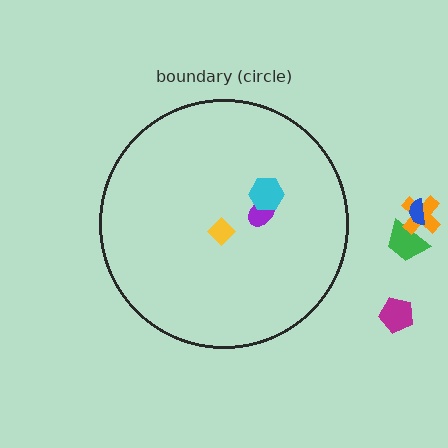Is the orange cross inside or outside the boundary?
Outside.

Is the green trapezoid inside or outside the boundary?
Outside.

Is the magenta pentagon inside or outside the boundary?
Outside.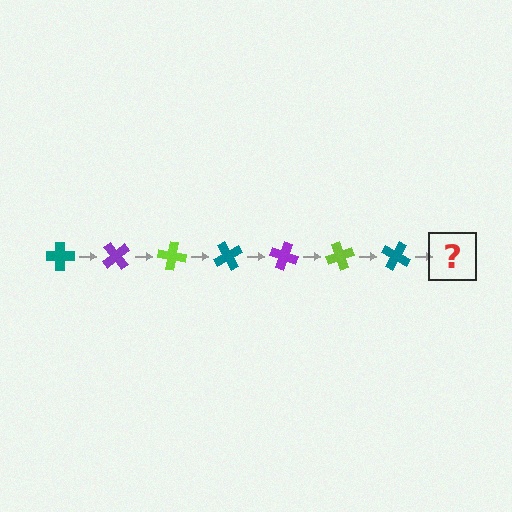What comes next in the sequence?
The next element should be a purple cross, rotated 350 degrees from the start.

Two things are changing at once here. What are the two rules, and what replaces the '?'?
The two rules are that it rotates 50 degrees each step and the color cycles through teal, purple, and lime. The '?' should be a purple cross, rotated 350 degrees from the start.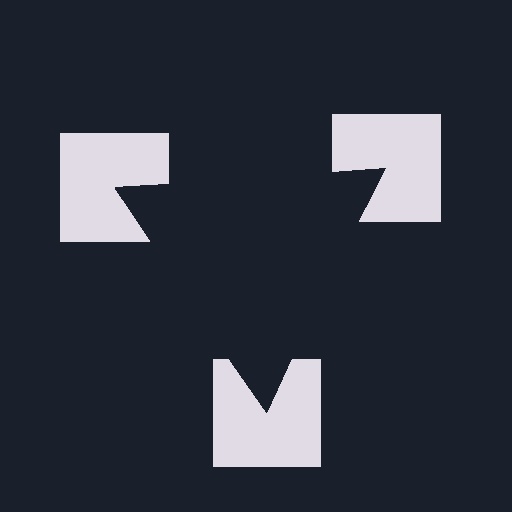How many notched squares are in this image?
There are 3 — one at each vertex of the illusory triangle.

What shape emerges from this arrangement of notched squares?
An illusory triangle — its edges are inferred from the aligned wedge cuts in the notched squares, not physically drawn.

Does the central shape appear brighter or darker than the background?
It typically appears slightly darker than the background, even though no actual brightness change is drawn.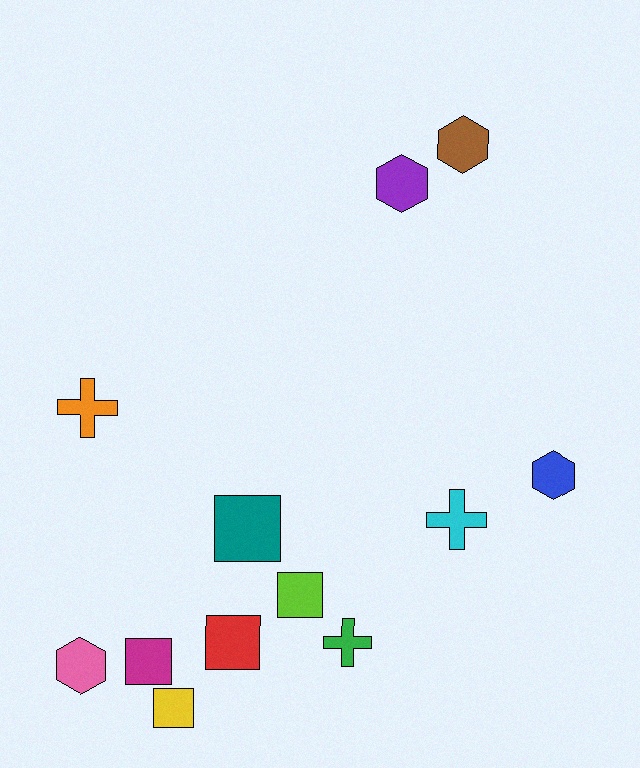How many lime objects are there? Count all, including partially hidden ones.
There is 1 lime object.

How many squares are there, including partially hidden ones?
There are 5 squares.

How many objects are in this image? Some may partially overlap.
There are 12 objects.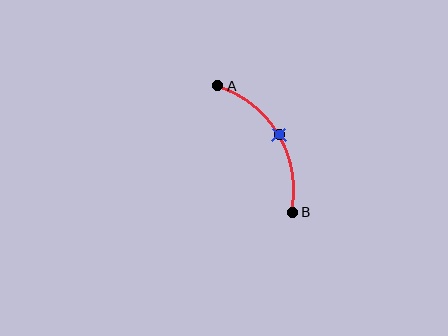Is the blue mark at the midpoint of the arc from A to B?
Yes. The blue mark lies on the arc at equal arc-length from both A and B — it is the arc midpoint.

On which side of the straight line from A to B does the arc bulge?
The arc bulges to the right of the straight line connecting A and B.